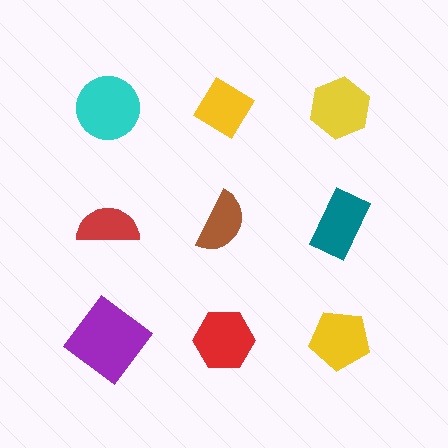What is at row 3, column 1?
A purple diamond.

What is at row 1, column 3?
A yellow hexagon.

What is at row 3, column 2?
A red hexagon.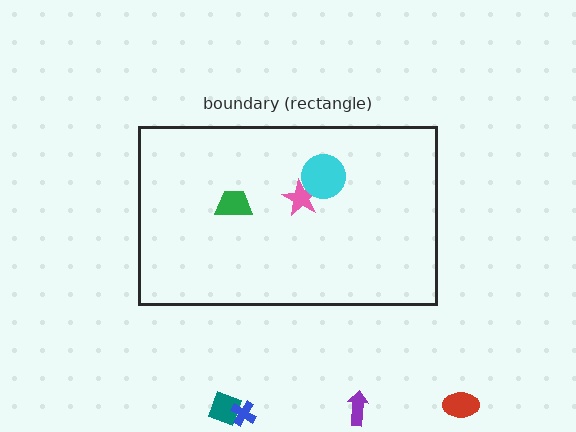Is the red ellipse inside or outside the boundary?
Outside.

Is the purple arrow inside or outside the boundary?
Outside.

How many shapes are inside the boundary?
3 inside, 4 outside.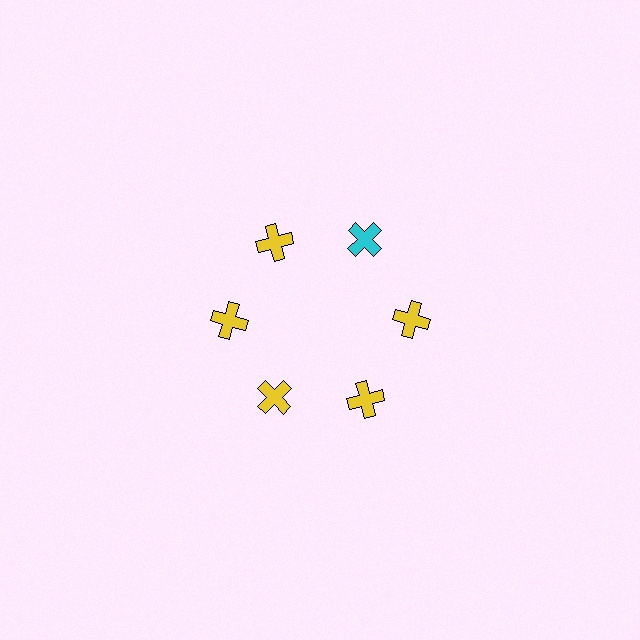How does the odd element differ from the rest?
It has a different color: cyan instead of yellow.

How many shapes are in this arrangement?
There are 6 shapes arranged in a ring pattern.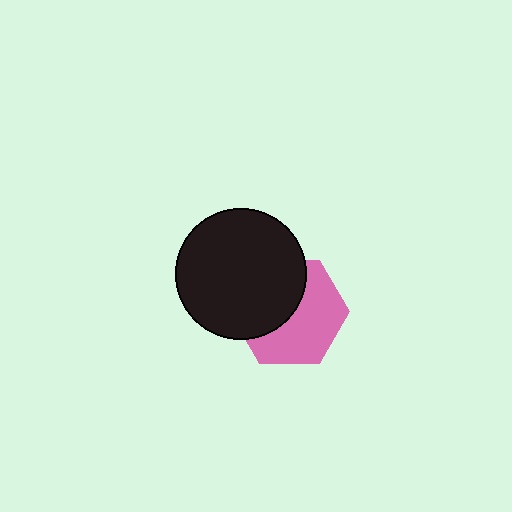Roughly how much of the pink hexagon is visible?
About half of it is visible (roughly 54%).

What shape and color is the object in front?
The object in front is a black circle.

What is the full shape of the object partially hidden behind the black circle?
The partially hidden object is a pink hexagon.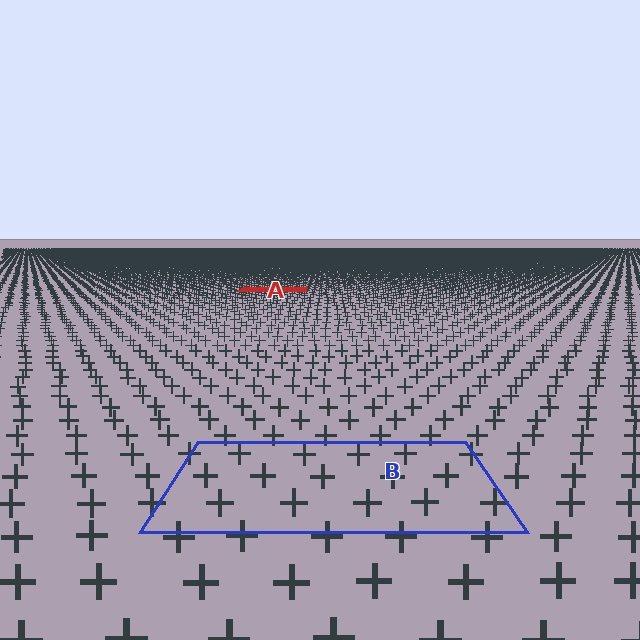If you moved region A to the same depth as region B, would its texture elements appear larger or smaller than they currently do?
They would appear larger. At a closer depth, the same texture elements are projected at a bigger on-screen size.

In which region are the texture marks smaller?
The texture marks are smaller in region A, because it is farther away.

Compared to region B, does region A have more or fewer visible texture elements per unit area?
Region A has more texture elements per unit area — they are packed more densely because it is farther away.